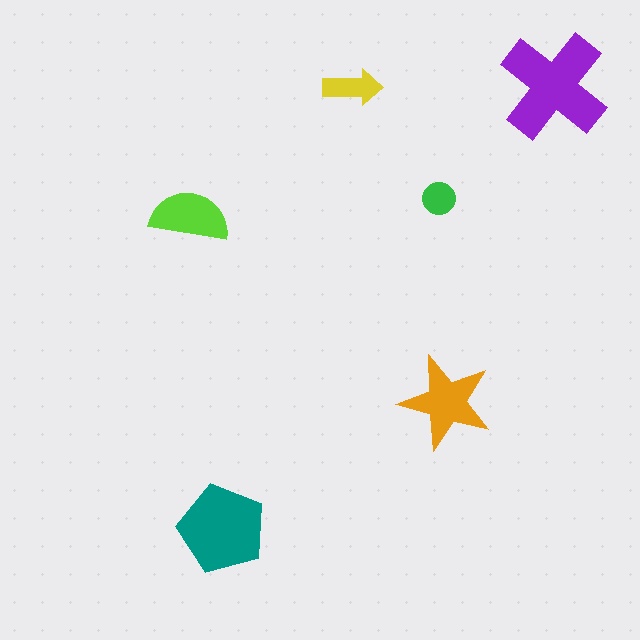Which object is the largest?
The purple cross.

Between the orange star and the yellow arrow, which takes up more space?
The orange star.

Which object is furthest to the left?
The lime semicircle is leftmost.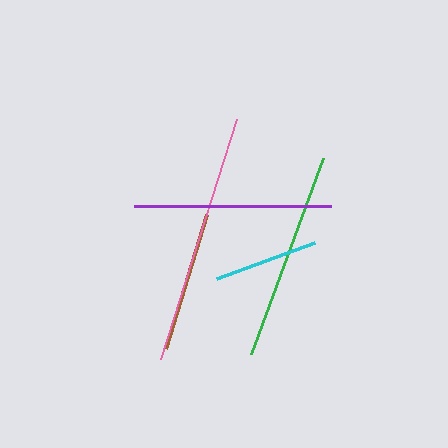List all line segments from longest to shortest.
From longest to shortest: pink, green, purple, brown, cyan.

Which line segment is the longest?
The pink line is the longest at approximately 252 pixels.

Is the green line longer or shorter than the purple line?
The green line is longer than the purple line.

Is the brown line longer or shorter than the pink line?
The pink line is longer than the brown line.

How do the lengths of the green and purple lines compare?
The green and purple lines are approximately the same length.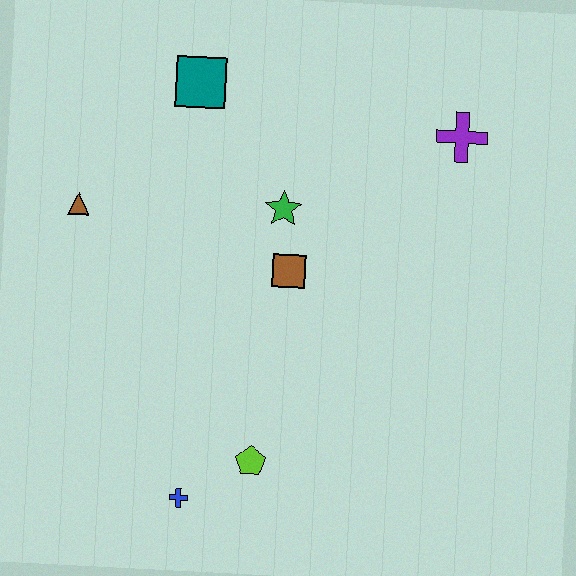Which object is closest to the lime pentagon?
The blue cross is closest to the lime pentagon.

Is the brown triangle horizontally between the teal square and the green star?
No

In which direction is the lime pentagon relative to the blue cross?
The lime pentagon is to the right of the blue cross.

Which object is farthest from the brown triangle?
The purple cross is farthest from the brown triangle.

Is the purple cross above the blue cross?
Yes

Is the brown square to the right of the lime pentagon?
Yes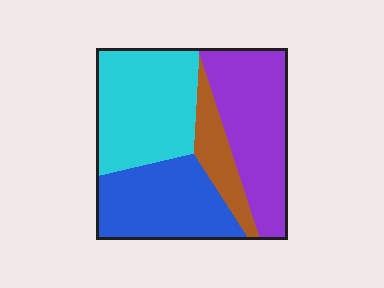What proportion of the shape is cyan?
Cyan takes up between a sixth and a third of the shape.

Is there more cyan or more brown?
Cyan.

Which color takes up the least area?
Brown, at roughly 10%.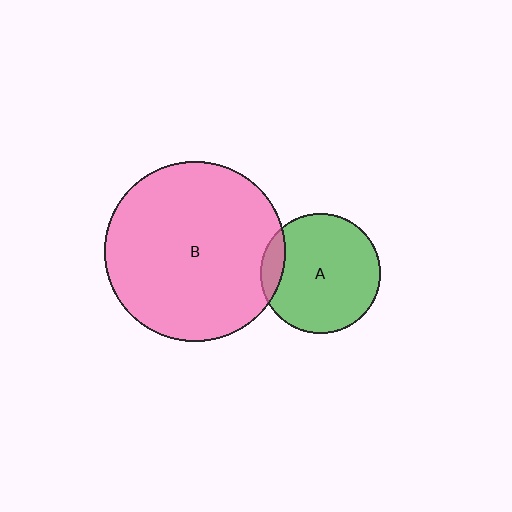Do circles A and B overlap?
Yes.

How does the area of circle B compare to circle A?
Approximately 2.2 times.